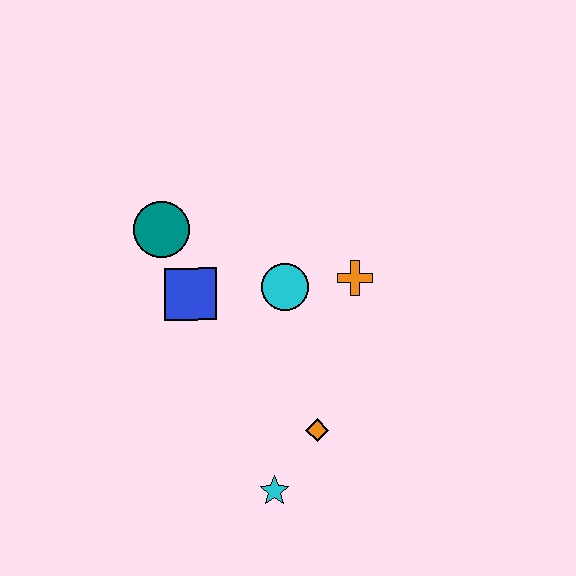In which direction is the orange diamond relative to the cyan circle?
The orange diamond is below the cyan circle.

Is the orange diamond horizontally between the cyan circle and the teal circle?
No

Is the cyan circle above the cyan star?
Yes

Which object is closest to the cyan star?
The orange diamond is closest to the cyan star.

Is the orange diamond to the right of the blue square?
Yes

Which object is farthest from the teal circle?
The cyan star is farthest from the teal circle.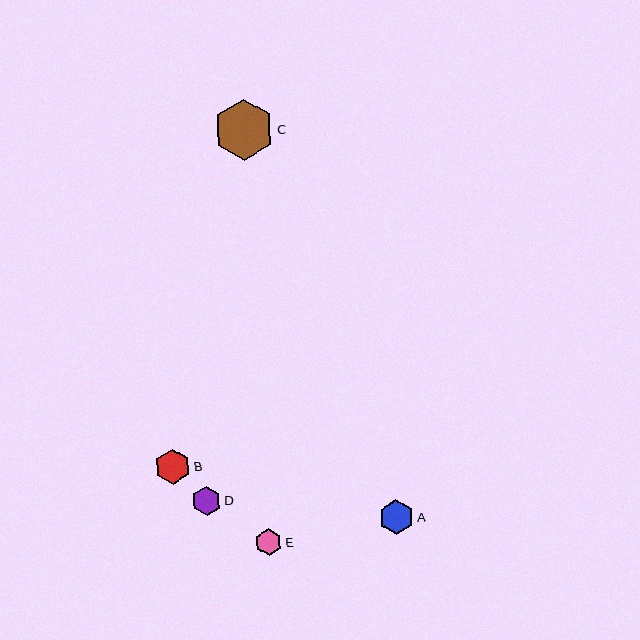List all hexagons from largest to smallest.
From largest to smallest: C, B, A, D, E.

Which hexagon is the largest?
Hexagon C is the largest with a size of approximately 61 pixels.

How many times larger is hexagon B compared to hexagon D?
Hexagon B is approximately 1.2 times the size of hexagon D.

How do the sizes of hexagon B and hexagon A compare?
Hexagon B and hexagon A are approximately the same size.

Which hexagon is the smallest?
Hexagon E is the smallest with a size of approximately 27 pixels.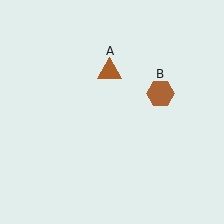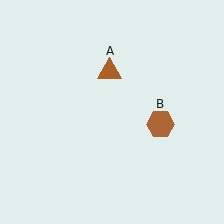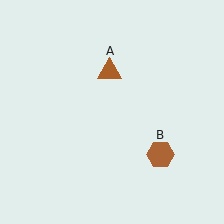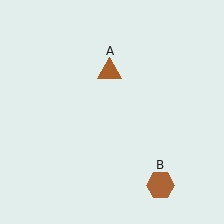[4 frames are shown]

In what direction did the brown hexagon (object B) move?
The brown hexagon (object B) moved down.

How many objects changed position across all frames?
1 object changed position: brown hexagon (object B).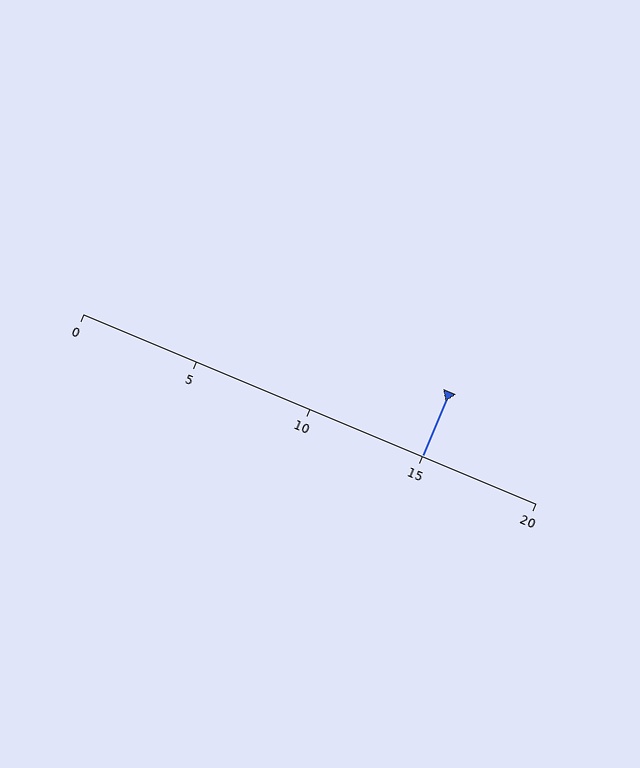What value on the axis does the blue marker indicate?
The marker indicates approximately 15.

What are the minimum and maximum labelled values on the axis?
The axis runs from 0 to 20.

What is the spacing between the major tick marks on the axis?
The major ticks are spaced 5 apart.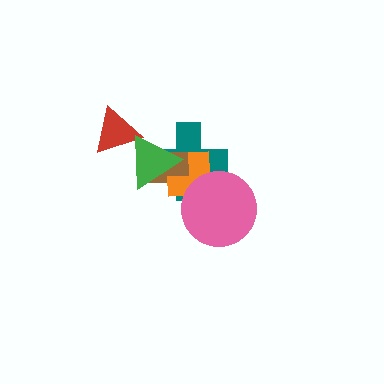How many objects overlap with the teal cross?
4 objects overlap with the teal cross.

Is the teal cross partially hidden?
Yes, it is partially covered by another shape.